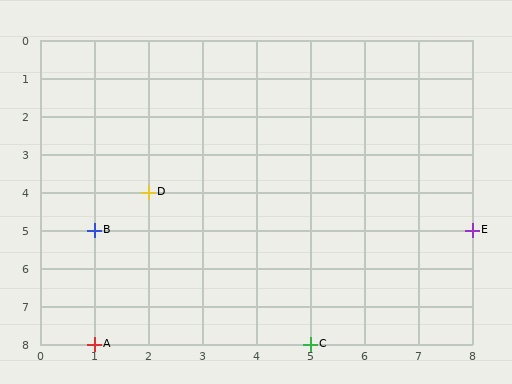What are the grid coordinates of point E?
Point E is at grid coordinates (8, 5).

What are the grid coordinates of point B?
Point B is at grid coordinates (1, 5).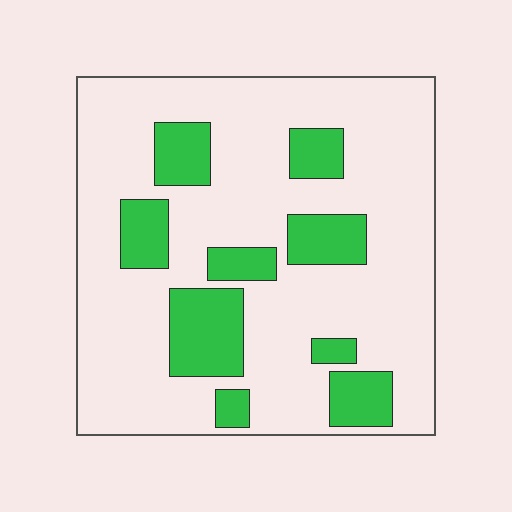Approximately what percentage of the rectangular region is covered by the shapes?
Approximately 25%.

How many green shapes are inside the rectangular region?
9.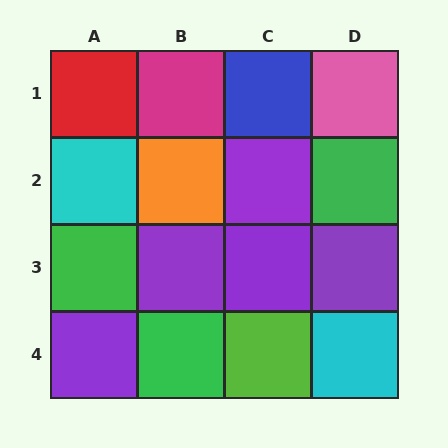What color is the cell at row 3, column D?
Purple.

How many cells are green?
3 cells are green.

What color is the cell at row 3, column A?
Green.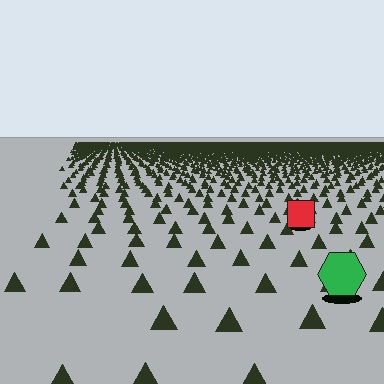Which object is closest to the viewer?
The green hexagon is closest. The texture marks near it are larger and more spread out.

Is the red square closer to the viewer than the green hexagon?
No. The green hexagon is closer — you can tell from the texture gradient: the ground texture is coarser near it.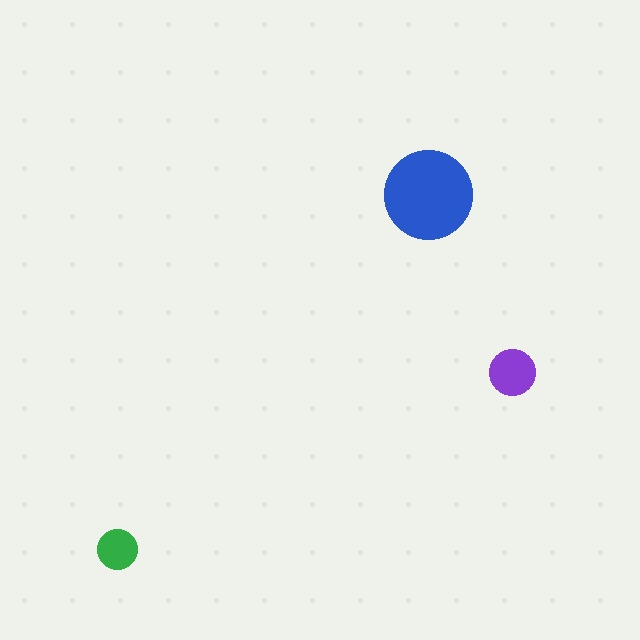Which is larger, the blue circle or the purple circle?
The blue one.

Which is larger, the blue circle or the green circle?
The blue one.